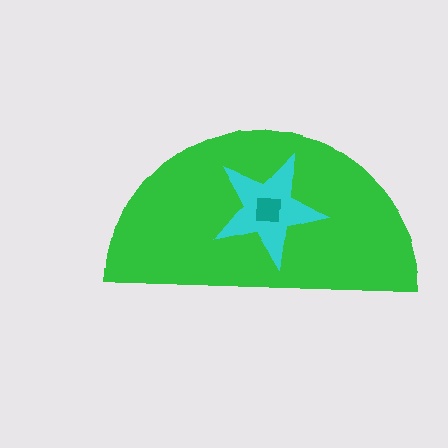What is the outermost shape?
The green semicircle.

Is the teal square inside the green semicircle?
Yes.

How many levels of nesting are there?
3.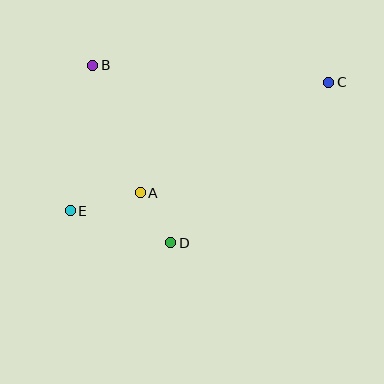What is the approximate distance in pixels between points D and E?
The distance between D and E is approximately 106 pixels.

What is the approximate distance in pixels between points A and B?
The distance between A and B is approximately 136 pixels.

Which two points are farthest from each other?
Points C and E are farthest from each other.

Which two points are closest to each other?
Points A and D are closest to each other.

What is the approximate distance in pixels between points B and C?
The distance between B and C is approximately 237 pixels.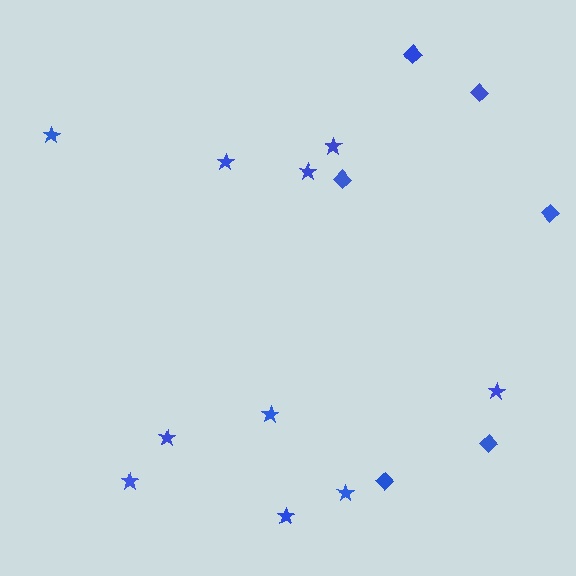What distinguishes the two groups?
There are 2 groups: one group of stars (10) and one group of diamonds (6).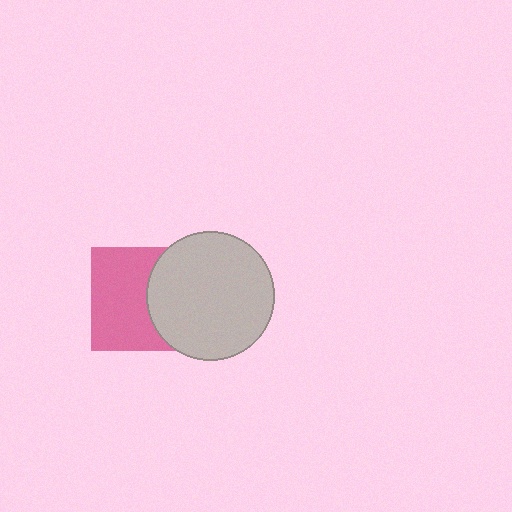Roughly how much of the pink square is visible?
About half of it is visible (roughly 60%).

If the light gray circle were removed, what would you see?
You would see the complete pink square.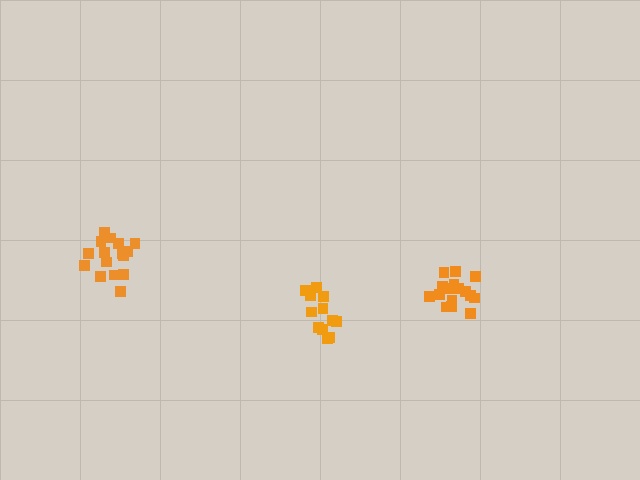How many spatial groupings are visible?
There are 3 spatial groupings.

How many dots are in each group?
Group 1: 12 dots, Group 2: 16 dots, Group 3: 16 dots (44 total).